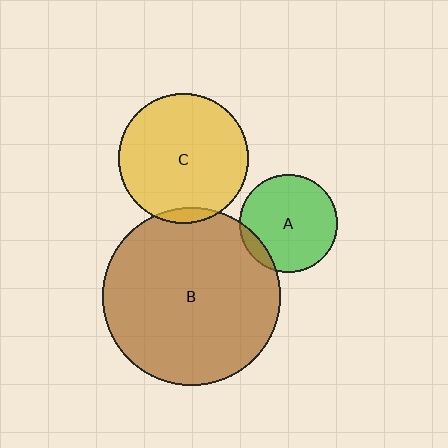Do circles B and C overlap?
Yes.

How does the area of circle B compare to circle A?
Approximately 3.3 times.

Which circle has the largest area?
Circle B (brown).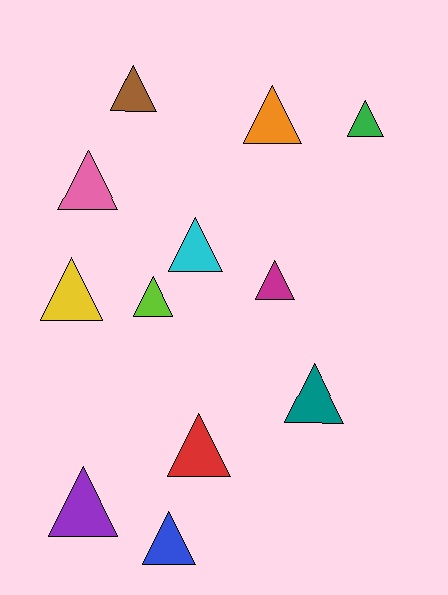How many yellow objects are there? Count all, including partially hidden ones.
There is 1 yellow object.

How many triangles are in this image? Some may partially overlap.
There are 12 triangles.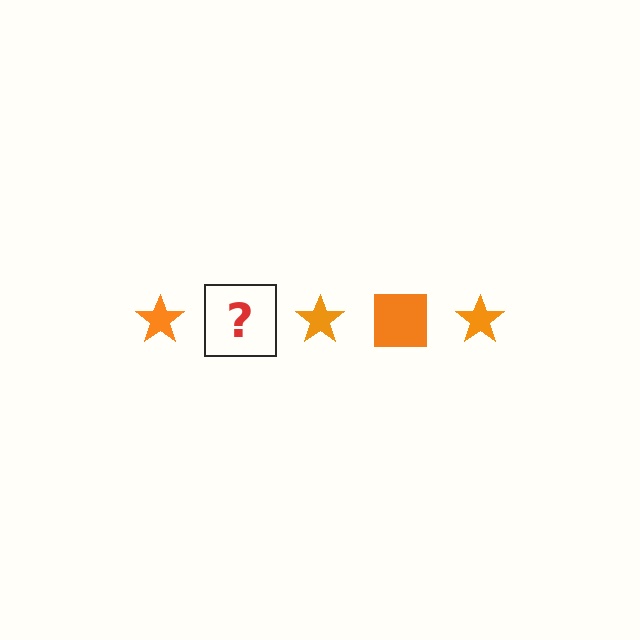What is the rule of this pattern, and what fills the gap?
The rule is that the pattern cycles through star, square shapes in orange. The gap should be filled with an orange square.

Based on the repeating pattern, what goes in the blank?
The blank should be an orange square.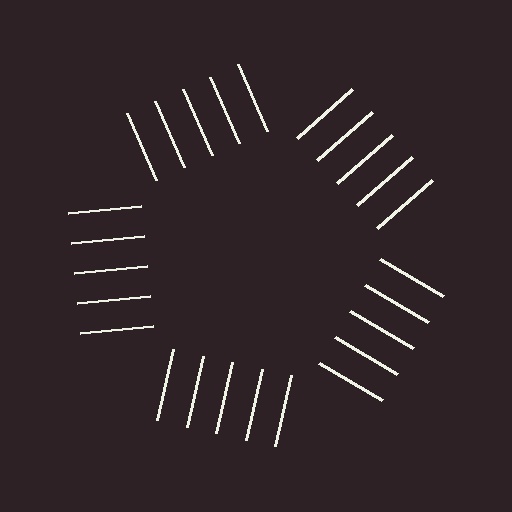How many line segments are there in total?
25 — 5 along each of the 5 edges.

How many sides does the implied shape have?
5 sides — the line-ends trace a pentagon.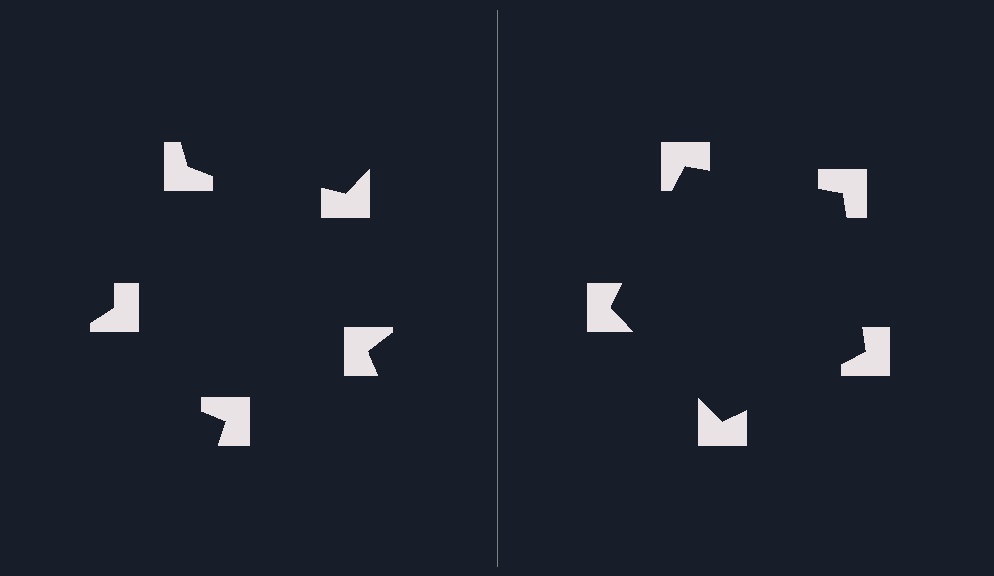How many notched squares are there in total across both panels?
10 — 5 on each side.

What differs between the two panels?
The notched squares are positioned identically on both sides; only the wedge orientations differ. On the right they align to a pentagon; on the left they are misaligned.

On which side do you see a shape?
An illusory pentagon appears on the right side. On the left side the wedge cuts are rotated, so no coherent shape forms.